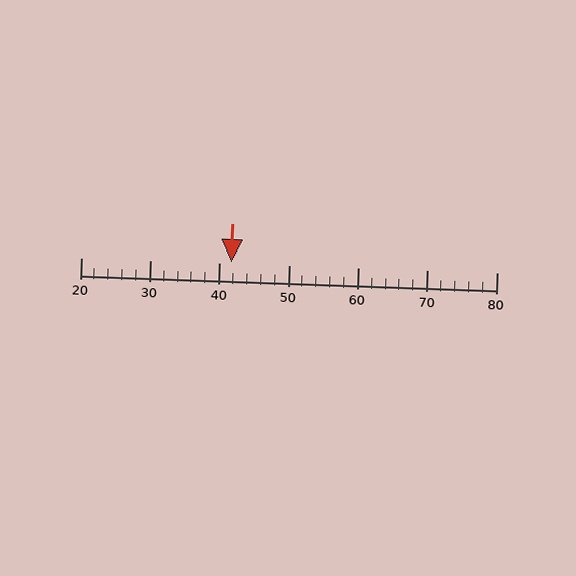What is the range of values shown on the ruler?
The ruler shows values from 20 to 80.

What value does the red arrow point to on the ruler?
The red arrow points to approximately 42.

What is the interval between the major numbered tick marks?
The major tick marks are spaced 10 units apart.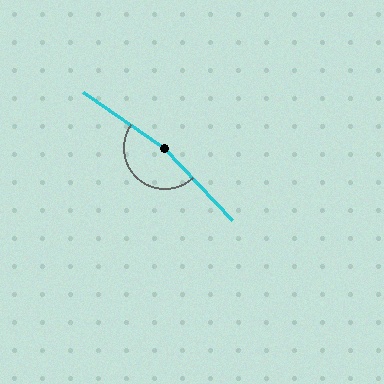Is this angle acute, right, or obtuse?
It is obtuse.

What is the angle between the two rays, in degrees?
Approximately 167 degrees.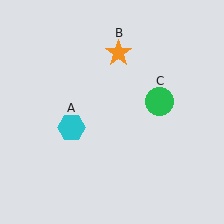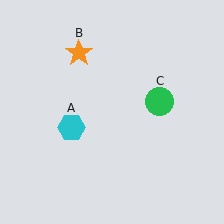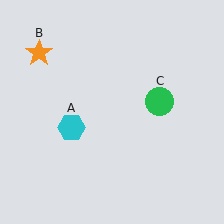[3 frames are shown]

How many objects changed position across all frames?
1 object changed position: orange star (object B).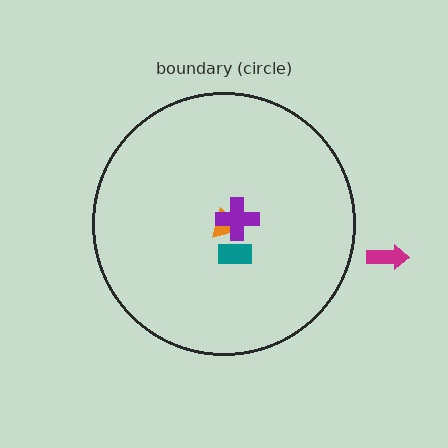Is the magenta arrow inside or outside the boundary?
Outside.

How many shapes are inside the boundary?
3 inside, 1 outside.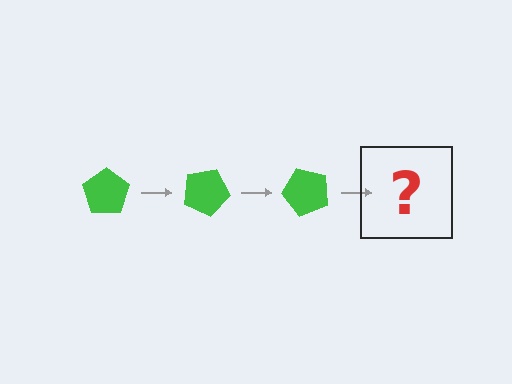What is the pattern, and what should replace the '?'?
The pattern is that the pentagon rotates 25 degrees each step. The '?' should be a green pentagon rotated 75 degrees.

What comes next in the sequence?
The next element should be a green pentagon rotated 75 degrees.